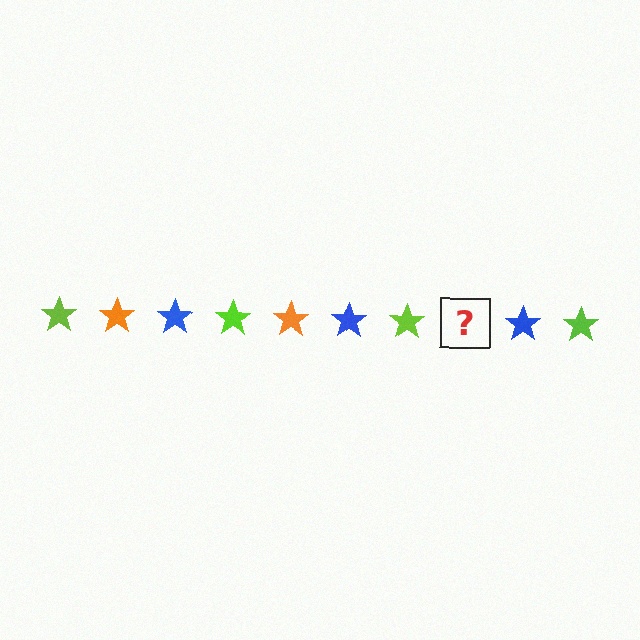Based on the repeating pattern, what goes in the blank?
The blank should be an orange star.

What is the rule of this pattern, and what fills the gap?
The rule is that the pattern cycles through lime, orange, blue stars. The gap should be filled with an orange star.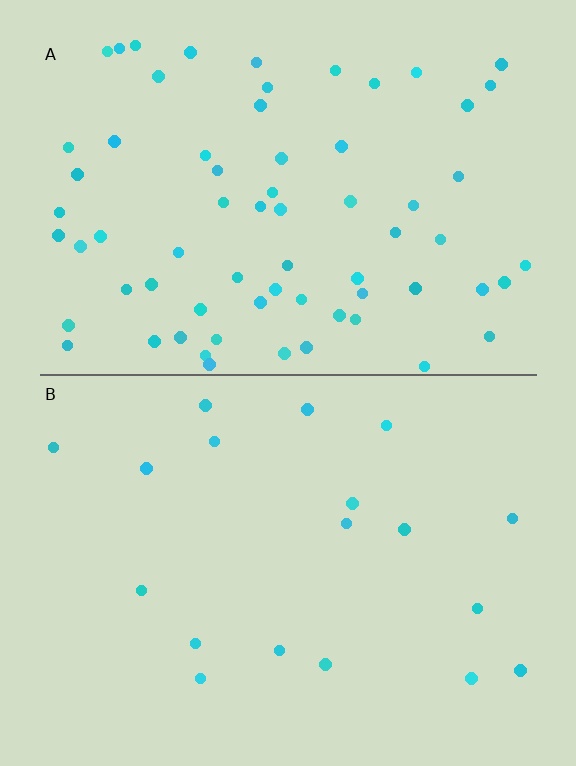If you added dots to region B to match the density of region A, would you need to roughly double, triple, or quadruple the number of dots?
Approximately quadruple.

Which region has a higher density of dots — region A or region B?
A (the top).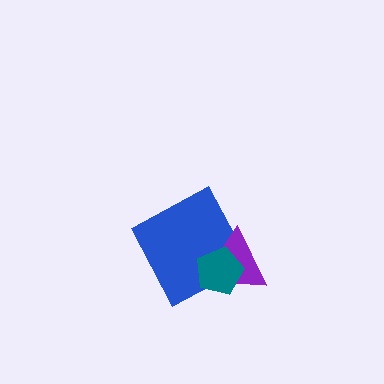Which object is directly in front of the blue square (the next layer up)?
The purple triangle is directly in front of the blue square.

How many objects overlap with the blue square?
2 objects overlap with the blue square.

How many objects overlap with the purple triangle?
2 objects overlap with the purple triangle.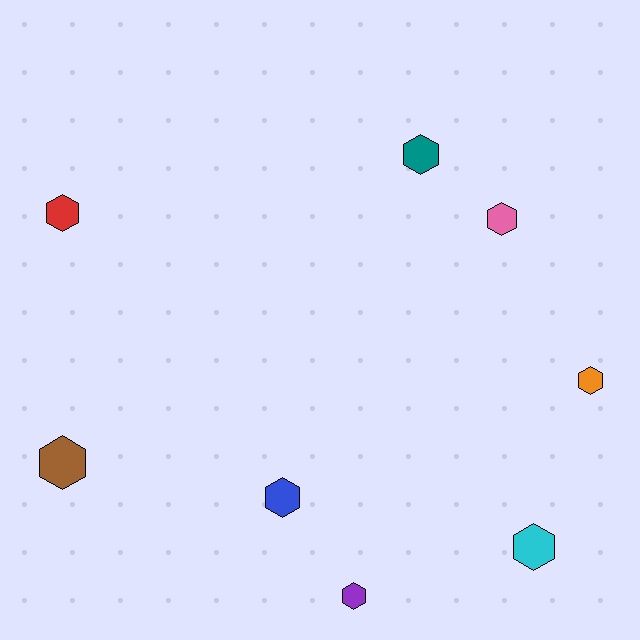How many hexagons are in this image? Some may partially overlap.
There are 8 hexagons.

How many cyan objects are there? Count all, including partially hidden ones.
There is 1 cyan object.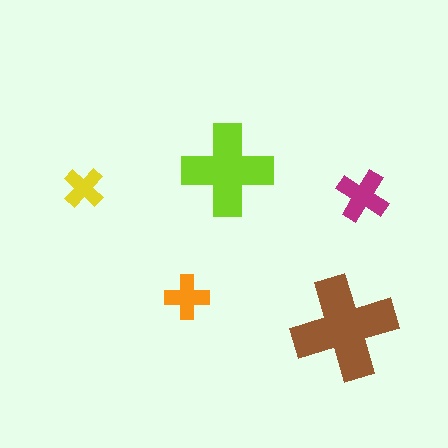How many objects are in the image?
There are 5 objects in the image.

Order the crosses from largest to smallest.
the brown one, the lime one, the magenta one, the orange one, the yellow one.